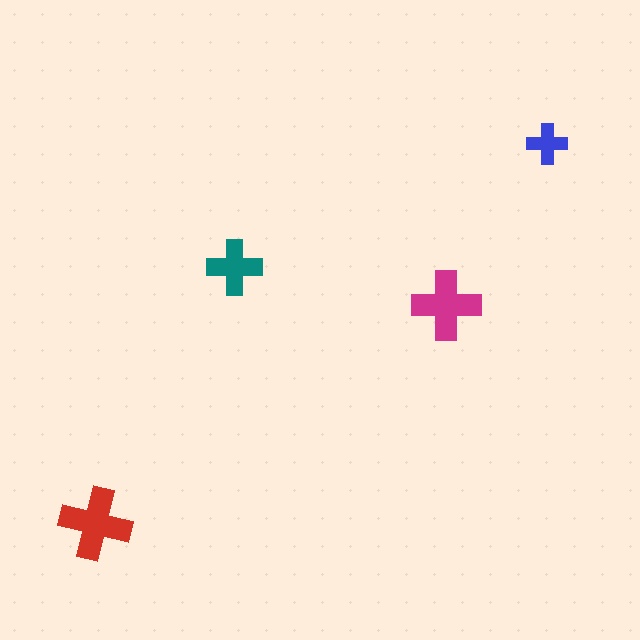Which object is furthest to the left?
The red cross is leftmost.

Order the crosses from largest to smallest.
the red one, the magenta one, the teal one, the blue one.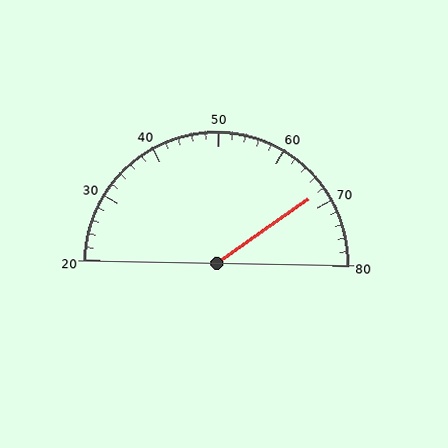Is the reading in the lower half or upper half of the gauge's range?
The reading is in the upper half of the range (20 to 80).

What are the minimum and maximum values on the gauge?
The gauge ranges from 20 to 80.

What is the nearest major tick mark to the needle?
The nearest major tick mark is 70.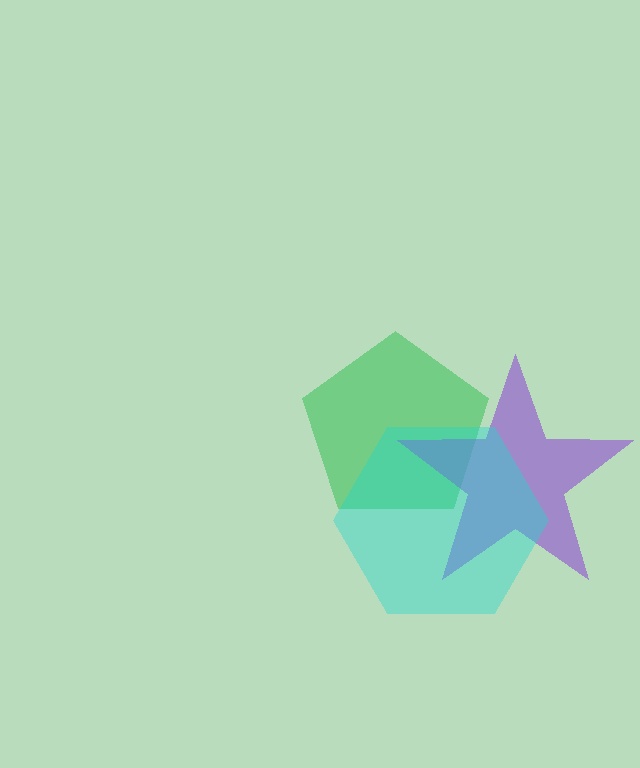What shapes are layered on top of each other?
The layered shapes are: a green pentagon, a purple star, a cyan hexagon.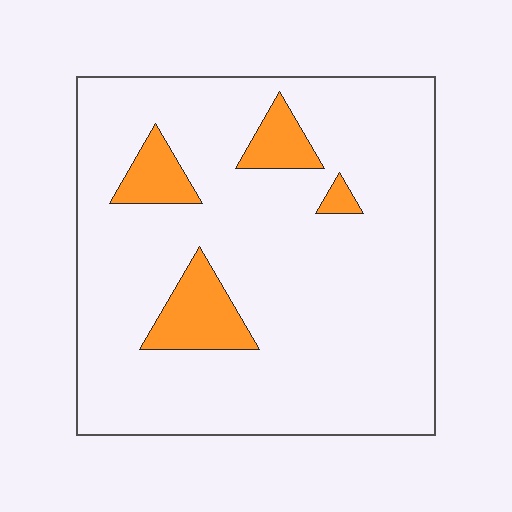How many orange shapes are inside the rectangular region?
4.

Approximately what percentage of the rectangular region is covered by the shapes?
Approximately 10%.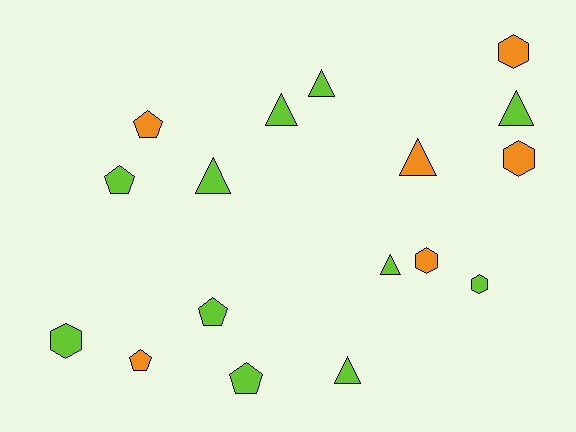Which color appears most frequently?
Lime, with 11 objects.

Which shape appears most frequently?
Triangle, with 7 objects.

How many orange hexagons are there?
There are 3 orange hexagons.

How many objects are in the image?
There are 17 objects.